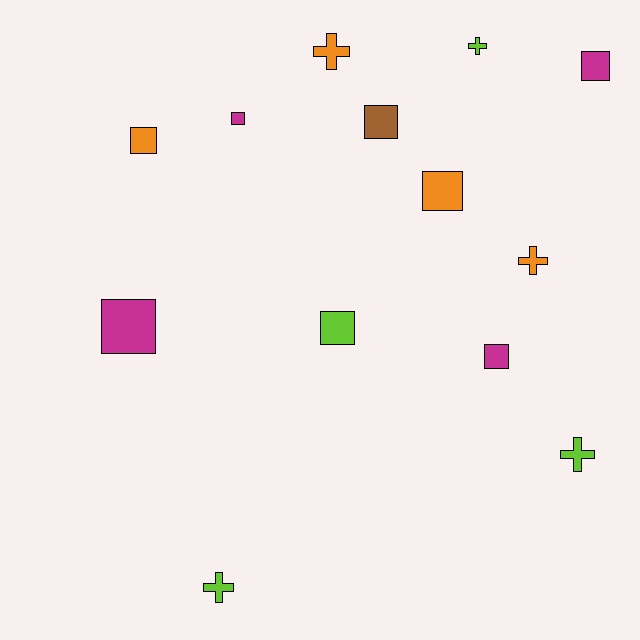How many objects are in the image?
There are 13 objects.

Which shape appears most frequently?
Square, with 8 objects.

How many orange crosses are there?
There are 2 orange crosses.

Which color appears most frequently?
Orange, with 4 objects.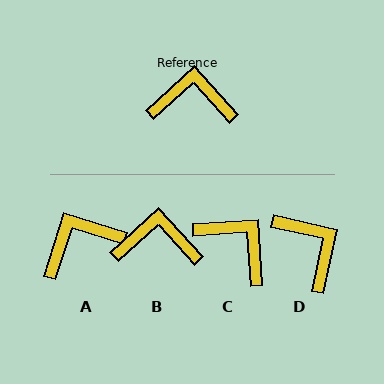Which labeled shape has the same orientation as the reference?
B.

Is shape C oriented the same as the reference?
No, it is off by about 38 degrees.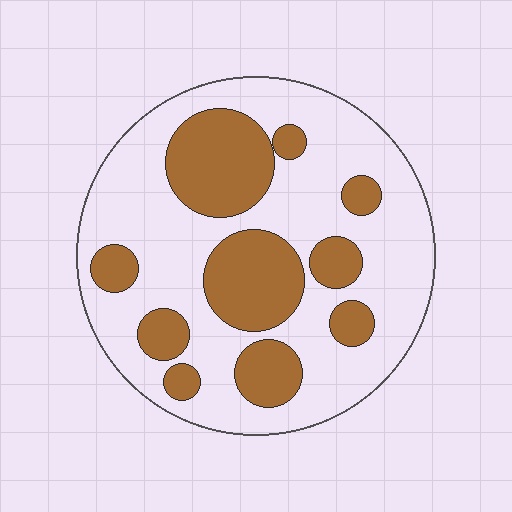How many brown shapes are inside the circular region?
10.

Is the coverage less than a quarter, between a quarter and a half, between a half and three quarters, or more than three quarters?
Between a quarter and a half.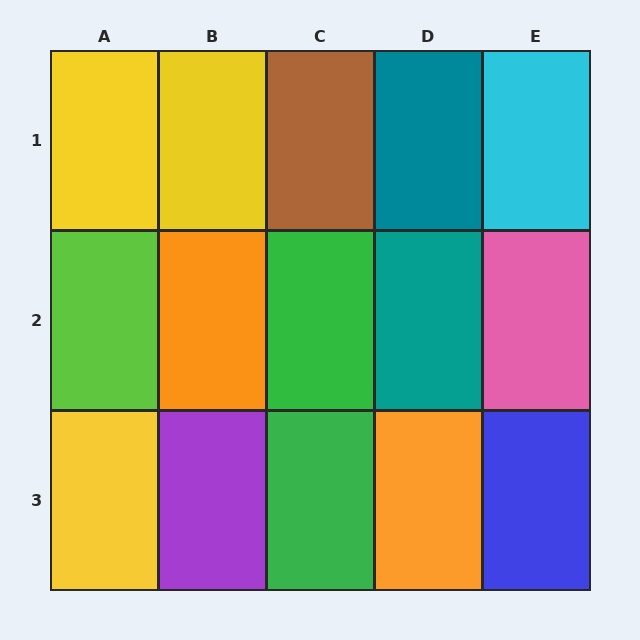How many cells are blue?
1 cell is blue.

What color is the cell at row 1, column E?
Cyan.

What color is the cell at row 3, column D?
Orange.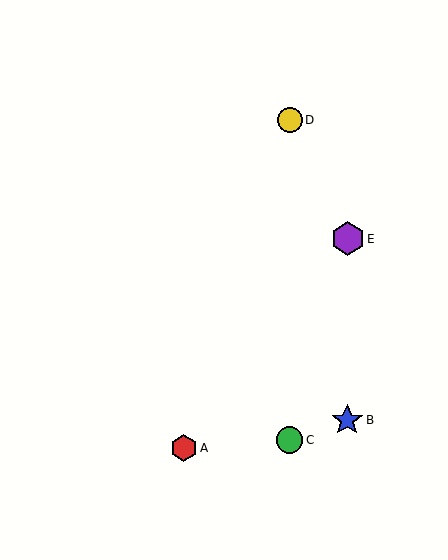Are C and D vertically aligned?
Yes, both are at x≈290.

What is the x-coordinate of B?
Object B is at x≈347.